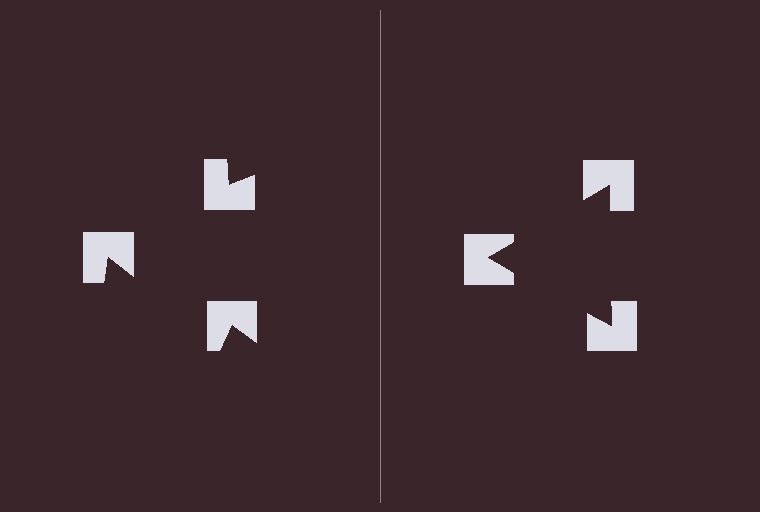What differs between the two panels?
The notched squares are positioned identically on both sides; only the wedge orientations differ. On the right they align to a triangle; on the left they are misaligned.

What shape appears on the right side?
An illusory triangle.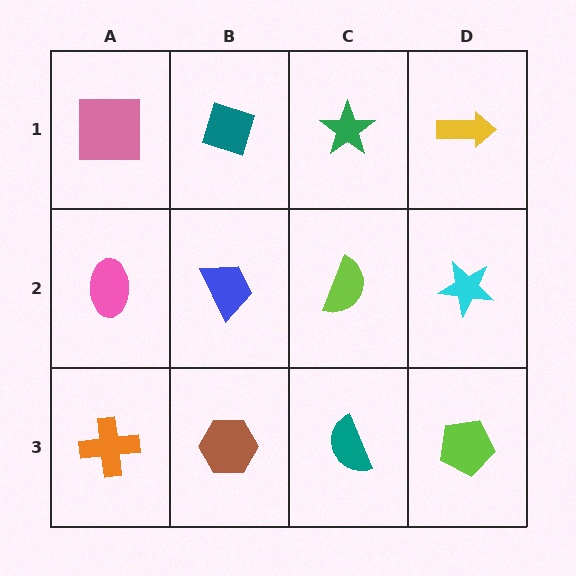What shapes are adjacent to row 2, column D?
A yellow arrow (row 1, column D), a lime pentagon (row 3, column D), a lime semicircle (row 2, column C).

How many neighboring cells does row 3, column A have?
2.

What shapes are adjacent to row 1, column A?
A pink ellipse (row 2, column A), a teal diamond (row 1, column B).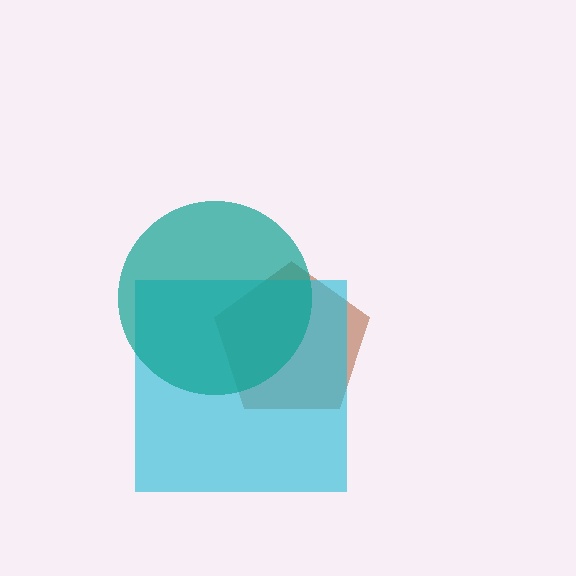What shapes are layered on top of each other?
The layered shapes are: a brown pentagon, a cyan square, a teal circle.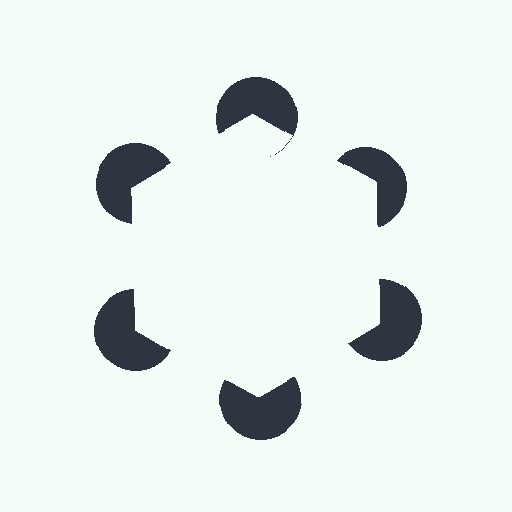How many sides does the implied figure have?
6 sides.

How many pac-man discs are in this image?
There are 6 — one at each vertex of the illusory hexagon.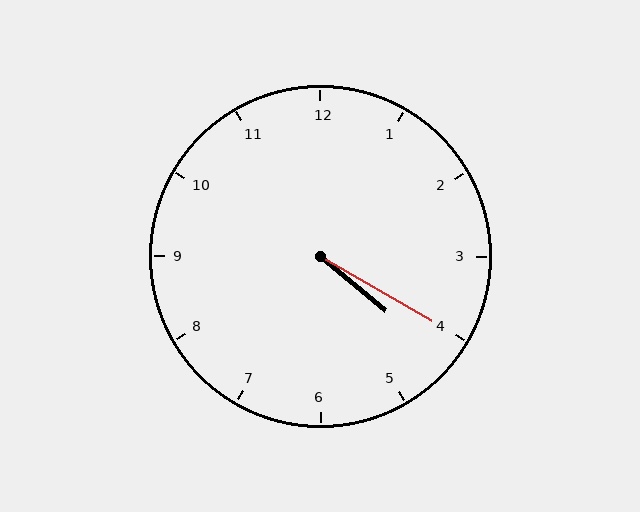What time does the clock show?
4:20.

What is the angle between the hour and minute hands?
Approximately 10 degrees.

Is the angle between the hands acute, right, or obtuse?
It is acute.